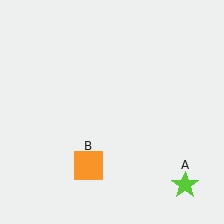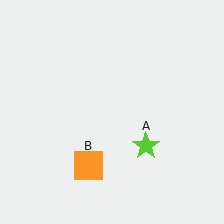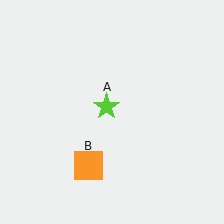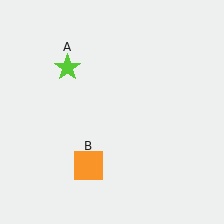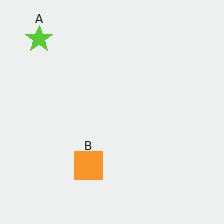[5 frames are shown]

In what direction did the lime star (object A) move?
The lime star (object A) moved up and to the left.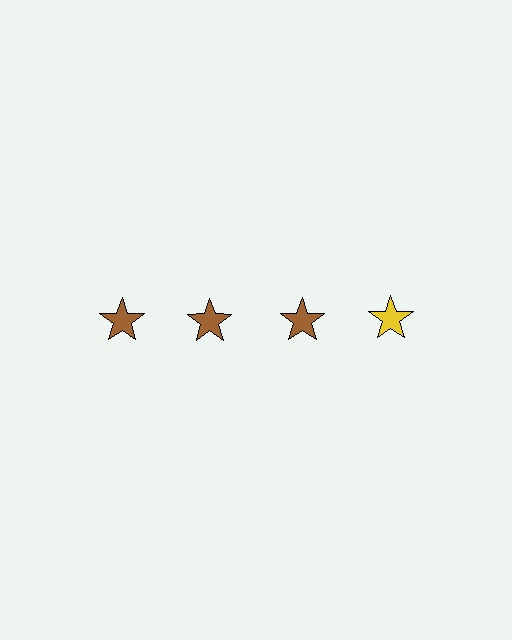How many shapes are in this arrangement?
There are 4 shapes arranged in a grid pattern.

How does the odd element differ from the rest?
It has a different color: yellow instead of brown.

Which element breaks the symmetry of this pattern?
The yellow star in the top row, second from right column breaks the symmetry. All other shapes are brown stars.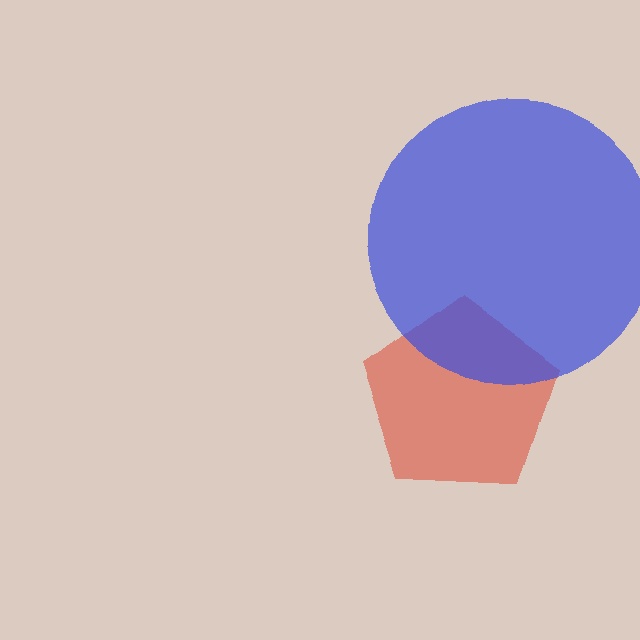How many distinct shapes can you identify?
There are 2 distinct shapes: a red pentagon, a blue circle.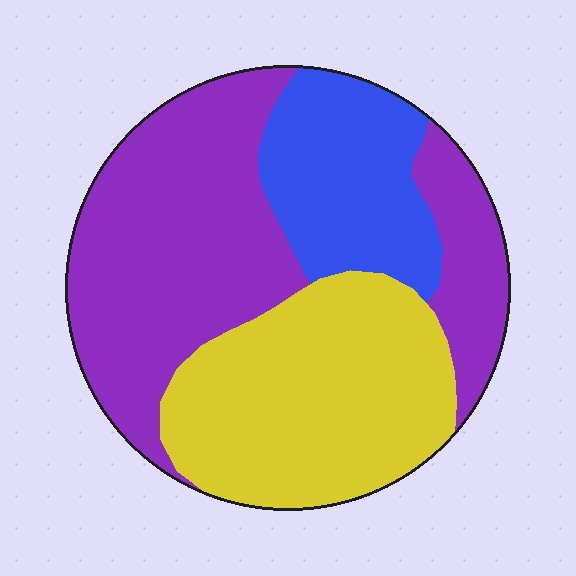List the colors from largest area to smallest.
From largest to smallest: purple, yellow, blue.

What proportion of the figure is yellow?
Yellow takes up between a quarter and a half of the figure.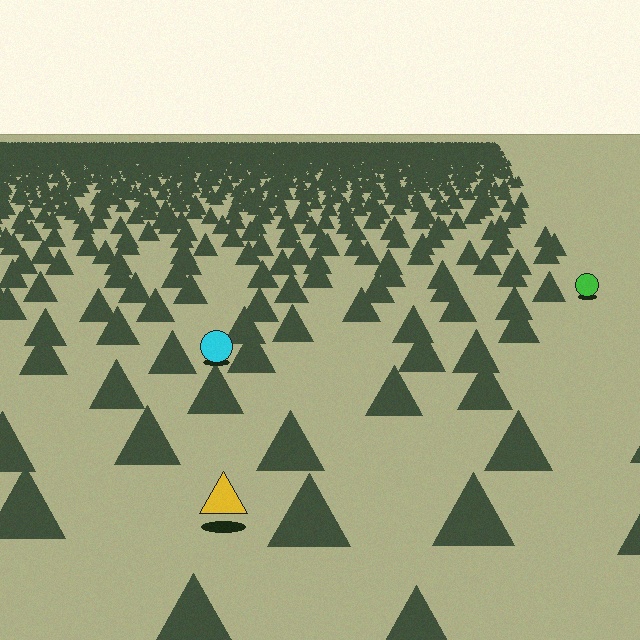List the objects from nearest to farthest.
From nearest to farthest: the yellow triangle, the cyan circle, the green circle.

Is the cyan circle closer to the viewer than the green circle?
Yes. The cyan circle is closer — you can tell from the texture gradient: the ground texture is coarser near it.